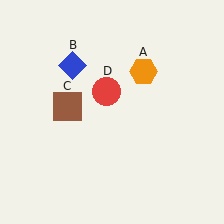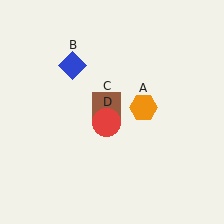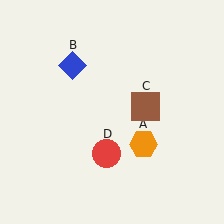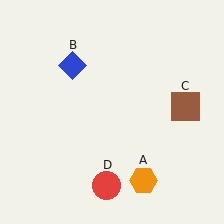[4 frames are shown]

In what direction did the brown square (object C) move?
The brown square (object C) moved right.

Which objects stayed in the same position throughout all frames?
Blue diamond (object B) remained stationary.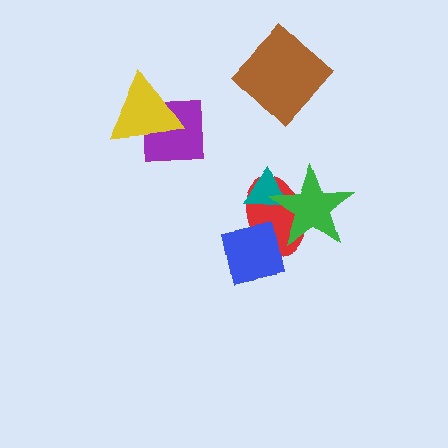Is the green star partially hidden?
No, no other shape covers it.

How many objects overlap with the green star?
2 objects overlap with the green star.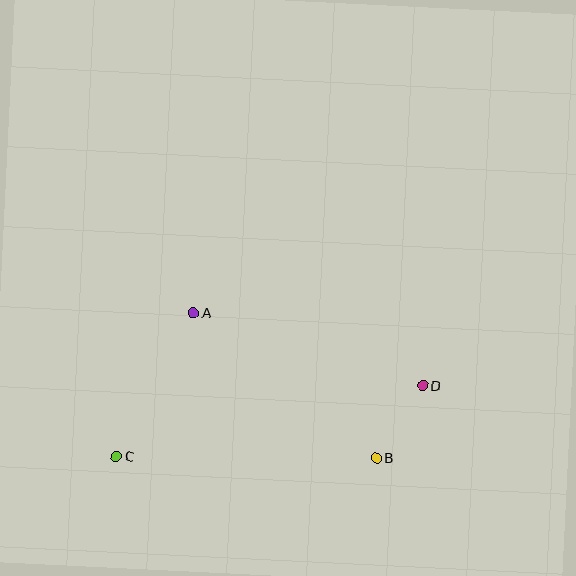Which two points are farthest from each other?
Points C and D are farthest from each other.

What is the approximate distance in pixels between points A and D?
The distance between A and D is approximately 241 pixels.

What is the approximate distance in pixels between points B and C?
The distance between B and C is approximately 260 pixels.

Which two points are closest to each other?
Points B and D are closest to each other.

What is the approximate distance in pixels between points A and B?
The distance between A and B is approximately 233 pixels.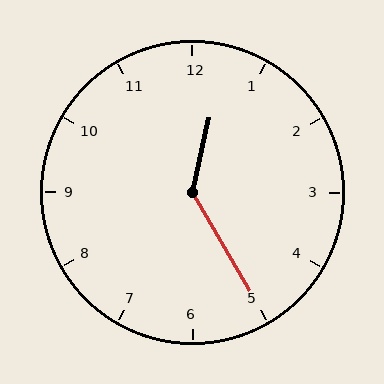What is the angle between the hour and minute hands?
Approximately 138 degrees.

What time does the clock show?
12:25.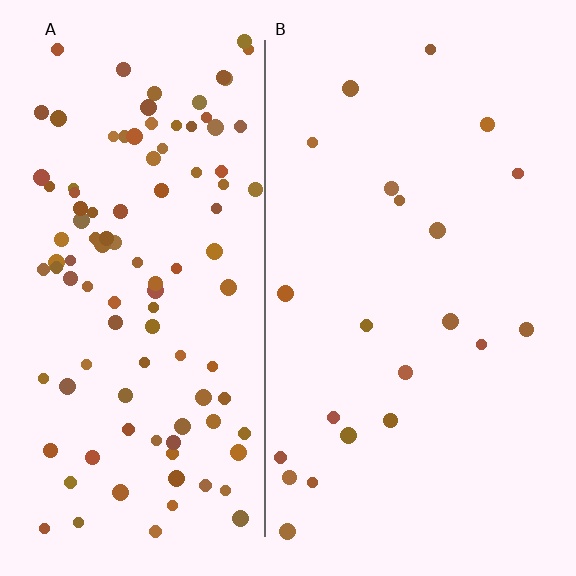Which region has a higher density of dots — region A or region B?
A (the left).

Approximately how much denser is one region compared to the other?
Approximately 4.8× — region A over region B.